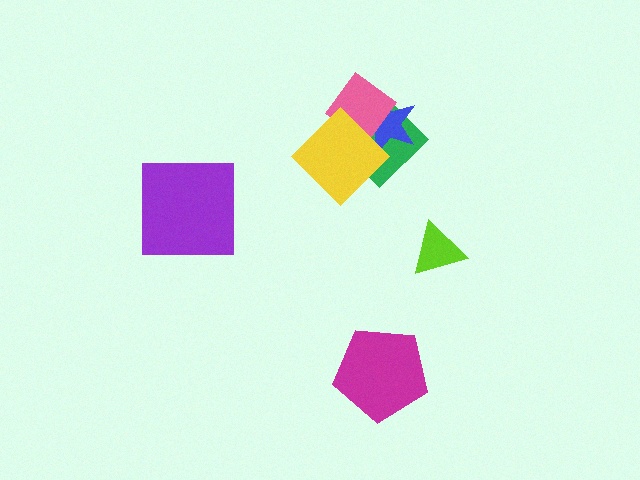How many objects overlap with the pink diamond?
3 objects overlap with the pink diamond.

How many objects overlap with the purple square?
0 objects overlap with the purple square.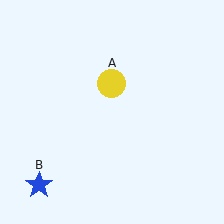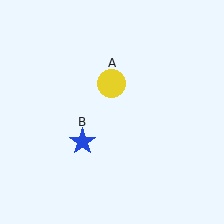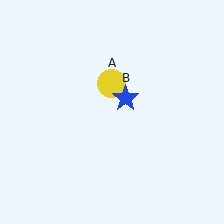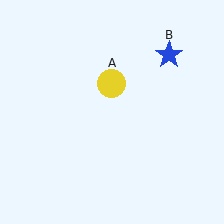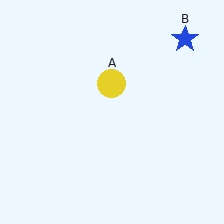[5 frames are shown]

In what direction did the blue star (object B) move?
The blue star (object B) moved up and to the right.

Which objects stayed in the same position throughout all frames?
Yellow circle (object A) remained stationary.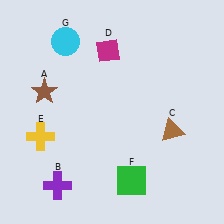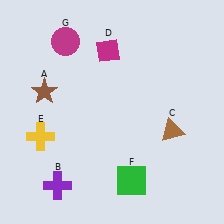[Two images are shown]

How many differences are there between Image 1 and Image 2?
There is 1 difference between the two images.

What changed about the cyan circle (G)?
In Image 1, G is cyan. In Image 2, it changed to magenta.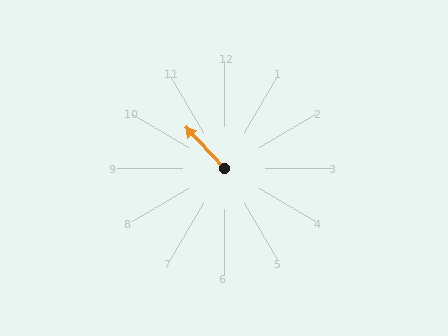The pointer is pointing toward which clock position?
Roughly 11 o'clock.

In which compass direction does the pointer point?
Northwest.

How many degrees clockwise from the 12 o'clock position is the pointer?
Approximately 317 degrees.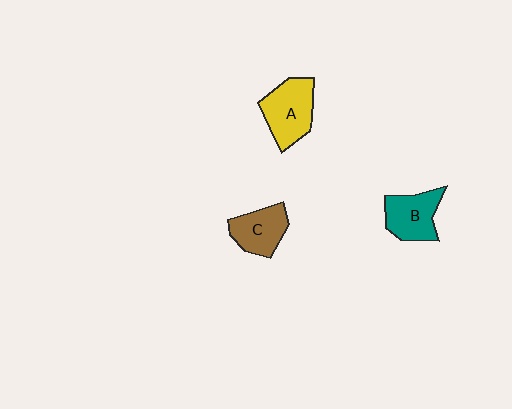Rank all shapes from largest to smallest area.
From largest to smallest: A (yellow), B (teal), C (brown).